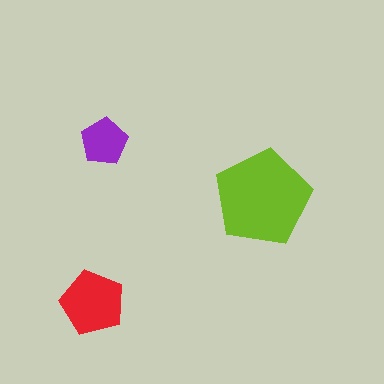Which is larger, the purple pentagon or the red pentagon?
The red one.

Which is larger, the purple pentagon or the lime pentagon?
The lime one.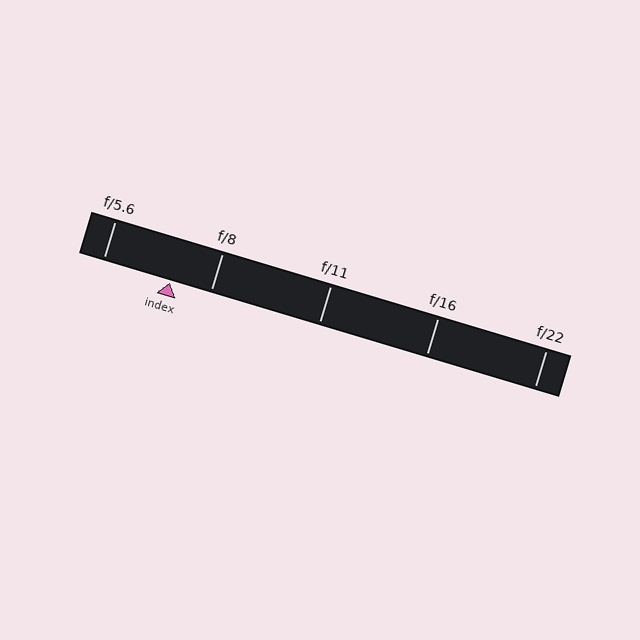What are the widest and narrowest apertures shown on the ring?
The widest aperture shown is f/5.6 and the narrowest is f/22.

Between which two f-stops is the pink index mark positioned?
The index mark is between f/5.6 and f/8.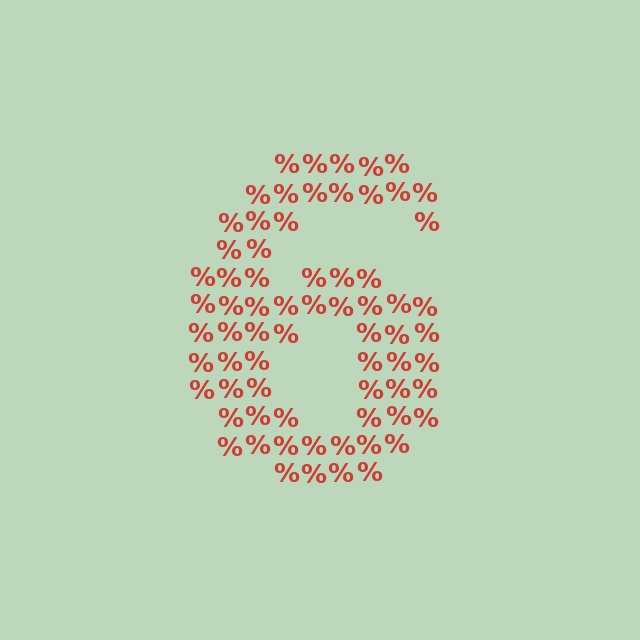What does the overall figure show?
The overall figure shows the digit 6.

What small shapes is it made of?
It is made of small percent signs.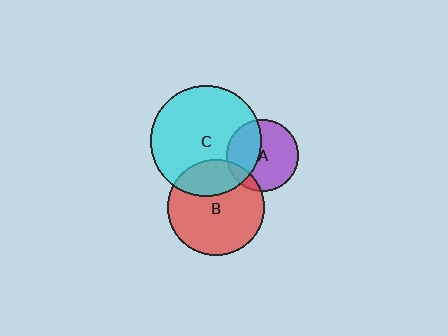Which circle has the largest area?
Circle C (cyan).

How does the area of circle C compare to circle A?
Approximately 2.4 times.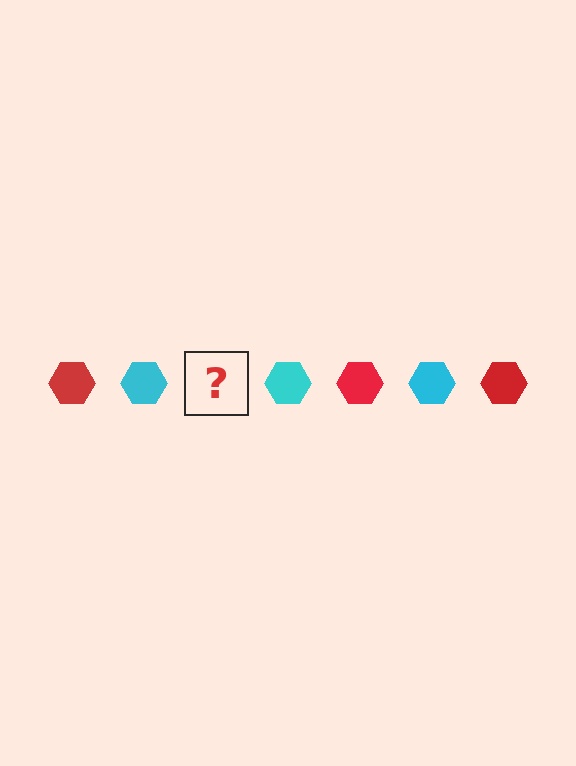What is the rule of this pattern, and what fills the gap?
The rule is that the pattern cycles through red, cyan hexagons. The gap should be filled with a red hexagon.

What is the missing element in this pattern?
The missing element is a red hexagon.